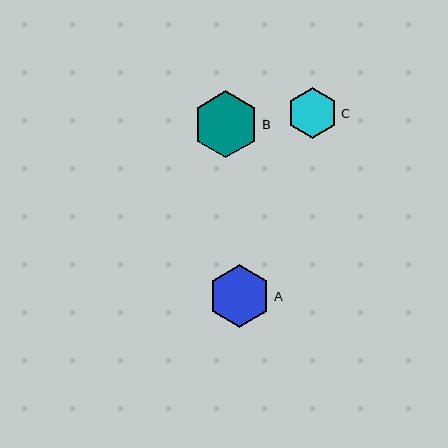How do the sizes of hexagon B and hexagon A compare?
Hexagon B and hexagon A are approximately the same size.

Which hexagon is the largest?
Hexagon B is the largest with a size of approximately 67 pixels.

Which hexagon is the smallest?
Hexagon C is the smallest with a size of approximately 51 pixels.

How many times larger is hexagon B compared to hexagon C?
Hexagon B is approximately 1.3 times the size of hexagon C.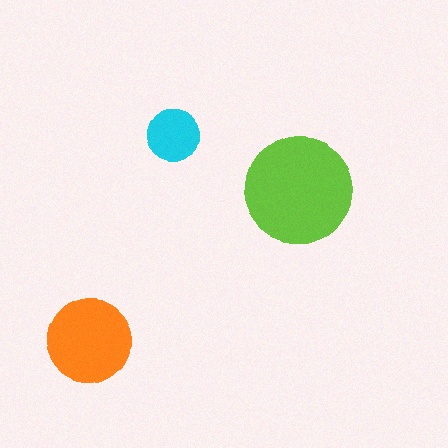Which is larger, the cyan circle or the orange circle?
The orange one.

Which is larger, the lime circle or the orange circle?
The lime one.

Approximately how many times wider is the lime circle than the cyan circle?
About 2 times wider.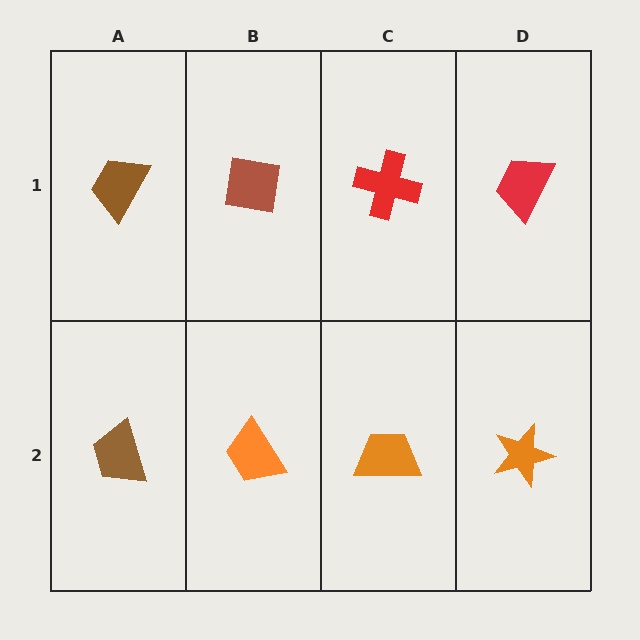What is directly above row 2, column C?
A red cross.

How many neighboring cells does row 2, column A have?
2.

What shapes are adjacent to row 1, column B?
An orange trapezoid (row 2, column B), a brown trapezoid (row 1, column A), a red cross (row 1, column C).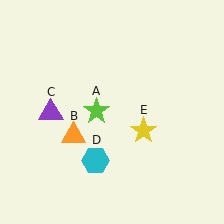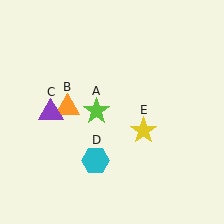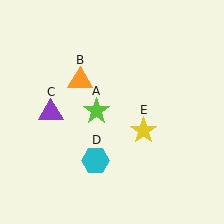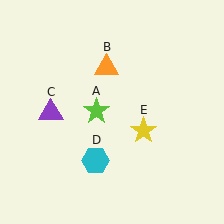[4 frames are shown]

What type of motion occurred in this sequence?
The orange triangle (object B) rotated clockwise around the center of the scene.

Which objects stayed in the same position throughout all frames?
Lime star (object A) and purple triangle (object C) and cyan hexagon (object D) and yellow star (object E) remained stationary.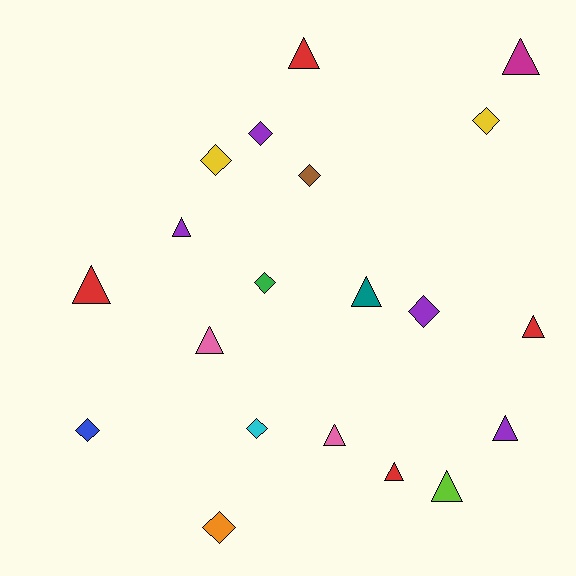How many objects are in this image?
There are 20 objects.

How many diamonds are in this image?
There are 9 diamonds.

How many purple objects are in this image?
There are 4 purple objects.